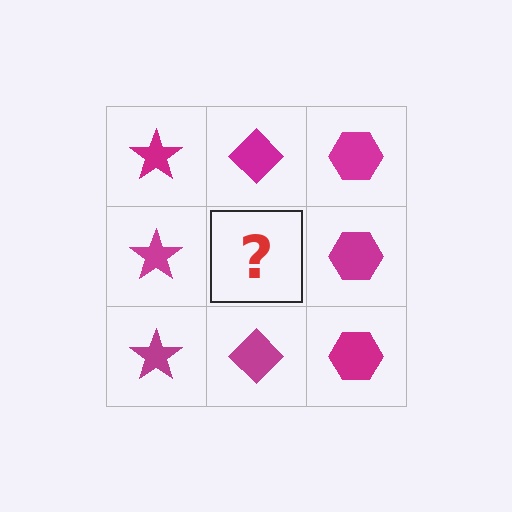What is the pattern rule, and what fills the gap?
The rule is that each column has a consistent shape. The gap should be filled with a magenta diamond.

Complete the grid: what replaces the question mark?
The question mark should be replaced with a magenta diamond.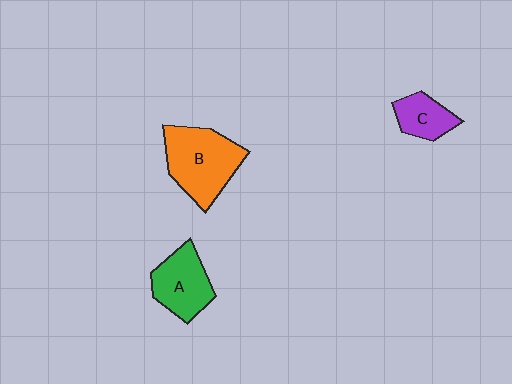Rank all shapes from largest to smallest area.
From largest to smallest: B (orange), A (green), C (purple).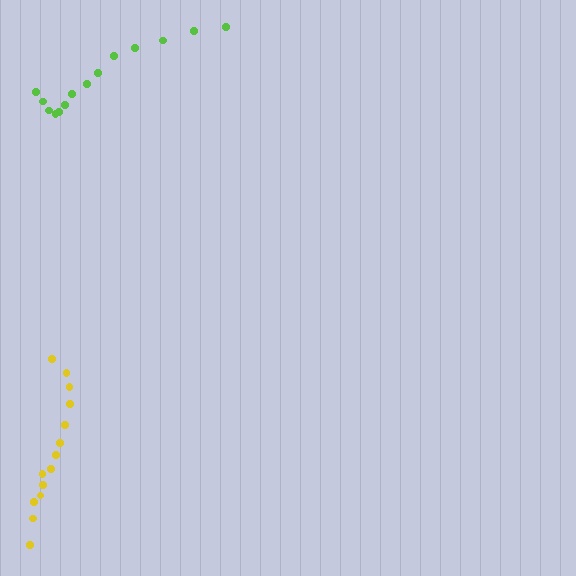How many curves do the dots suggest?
There are 2 distinct paths.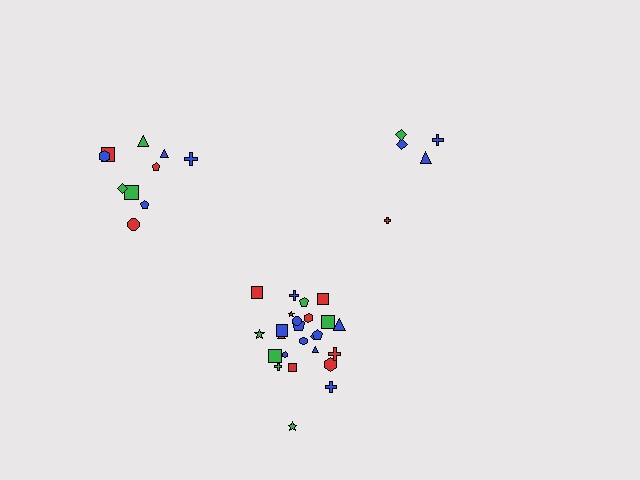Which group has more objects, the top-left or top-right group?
The top-left group.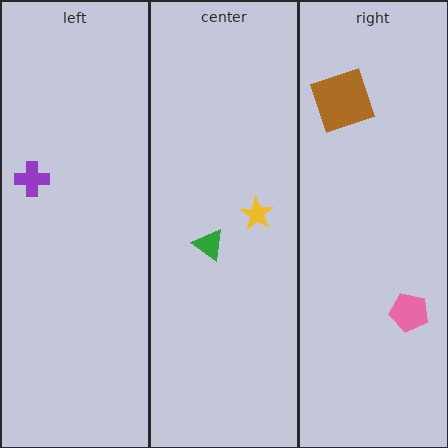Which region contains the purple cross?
The left region.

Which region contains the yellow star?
The center region.